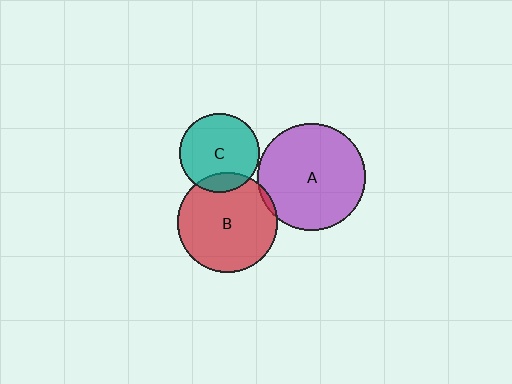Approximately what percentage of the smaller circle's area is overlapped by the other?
Approximately 15%.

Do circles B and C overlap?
Yes.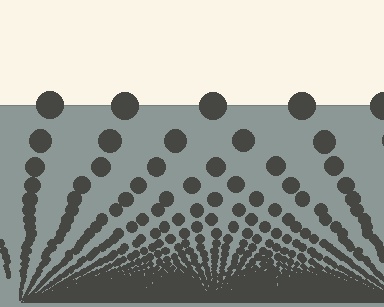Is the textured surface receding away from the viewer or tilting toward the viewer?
The surface appears to tilt toward the viewer. Texture elements get larger and sparser toward the top.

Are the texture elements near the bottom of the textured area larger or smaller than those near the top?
Smaller. The gradient is inverted — elements near the bottom are smaller and denser.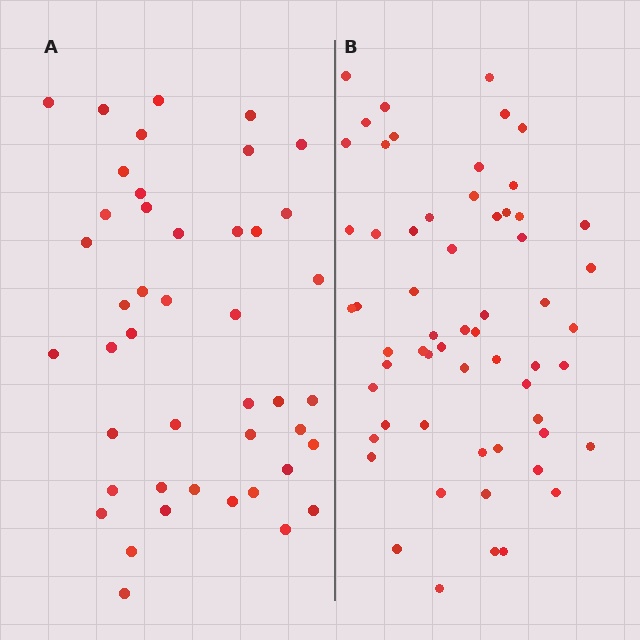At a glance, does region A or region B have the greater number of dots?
Region B (the right region) has more dots.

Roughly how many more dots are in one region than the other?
Region B has approximately 15 more dots than region A.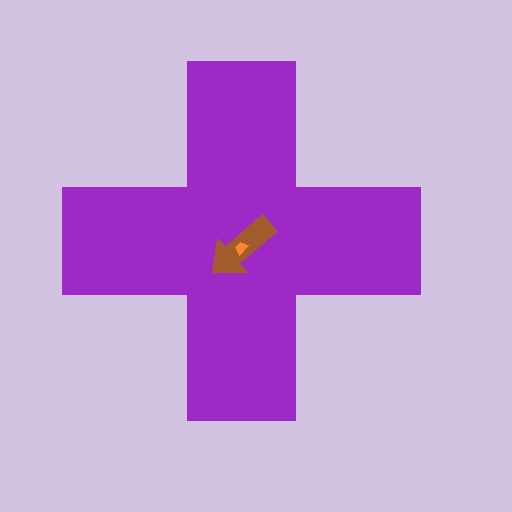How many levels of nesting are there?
3.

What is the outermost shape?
The purple cross.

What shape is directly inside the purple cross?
The brown arrow.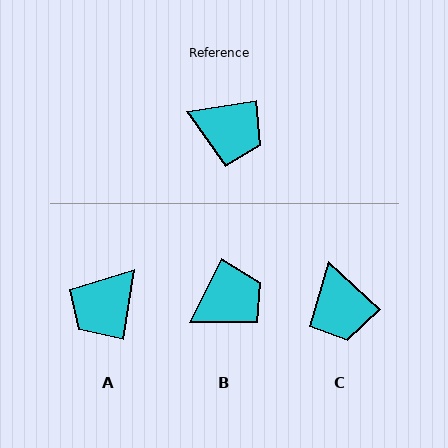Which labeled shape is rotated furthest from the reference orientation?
A, about 108 degrees away.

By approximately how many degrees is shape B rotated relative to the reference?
Approximately 54 degrees counter-clockwise.